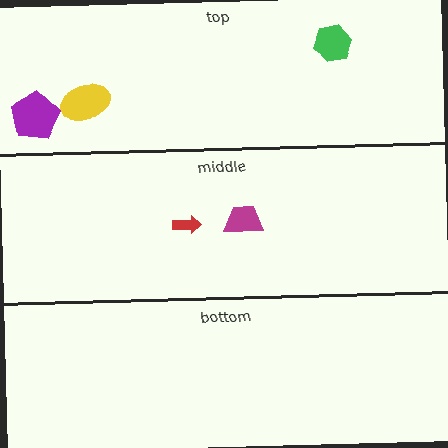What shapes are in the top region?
The green hexagon, the yellow ellipse, the purple pentagon.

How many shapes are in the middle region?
2.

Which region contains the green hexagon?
The top region.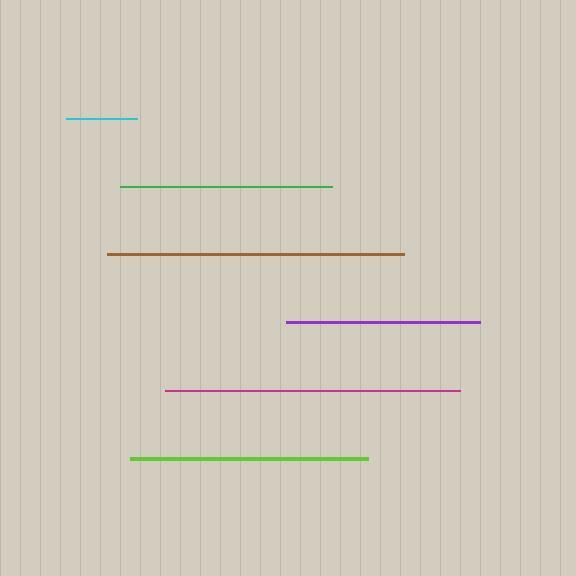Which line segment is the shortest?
The cyan line is the shortest at approximately 71 pixels.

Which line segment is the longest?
The brown line is the longest at approximately 297 pixels.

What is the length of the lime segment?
The lime segment is approximately 238 pixels long.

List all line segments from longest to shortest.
From longest to shortest: brown, magenta, lime, green, purple, cyan.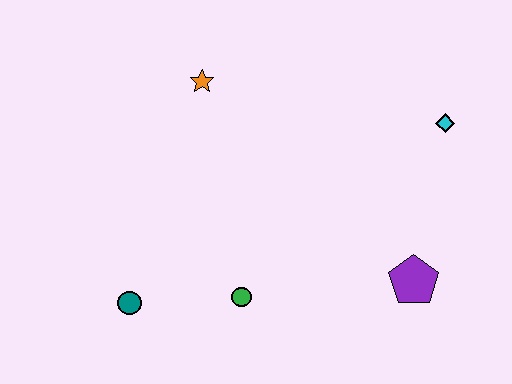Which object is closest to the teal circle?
The green circle is closest to the teal circle.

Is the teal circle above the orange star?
No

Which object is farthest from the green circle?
The cyan diamond is farthest from the green circle.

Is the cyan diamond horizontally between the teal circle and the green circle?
No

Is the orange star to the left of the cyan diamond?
Yes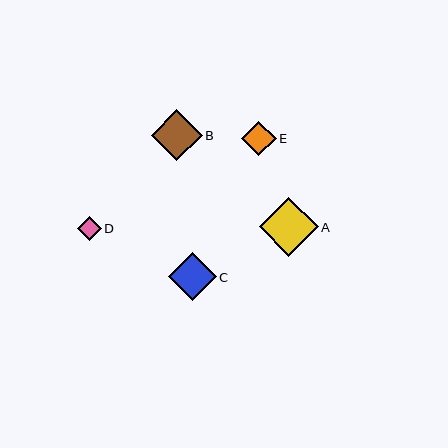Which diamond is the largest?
Diamond A is the largest with a size of approximately 59 pixels.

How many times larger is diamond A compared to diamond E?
Diamond A is approximately 1.7 times the size of diamond E.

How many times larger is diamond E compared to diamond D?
Diamond E is approximately 1.4 times the size of diamond D.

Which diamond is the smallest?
Diamond D is the smallest with a size of approximately 24 pixels.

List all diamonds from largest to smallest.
From largest to smallest: A, B, C, E, D.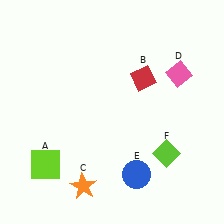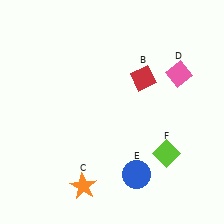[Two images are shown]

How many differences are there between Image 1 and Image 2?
There is 1 difference between the two images.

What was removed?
The lime square (A) was removed in Image 2.